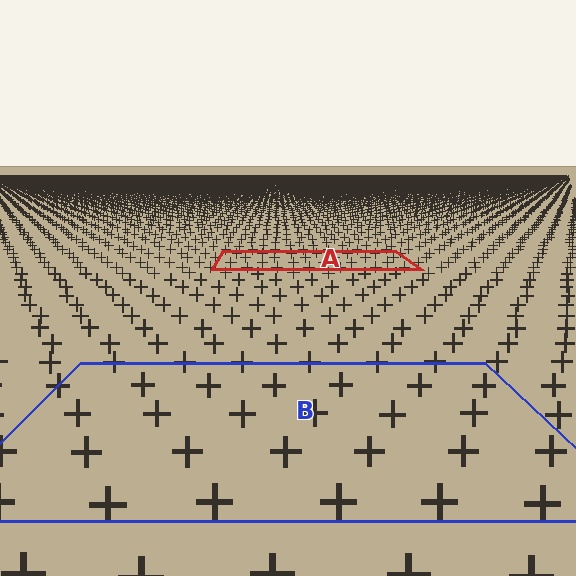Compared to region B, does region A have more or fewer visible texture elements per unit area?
Region A has more texture elements per unit area — they are packed more densely because it is farther away.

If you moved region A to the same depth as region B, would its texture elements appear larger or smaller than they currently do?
They would appear larger. At a closer depth, the same texture elements are projected at a bigger on-screen size.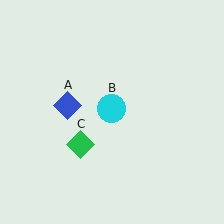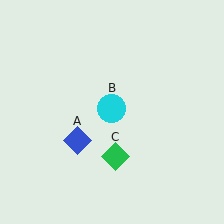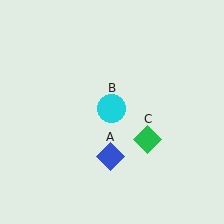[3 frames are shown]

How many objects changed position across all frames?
2 objects changed position: blue diamond (object A), green diamond (object C).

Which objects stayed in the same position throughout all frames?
Cyan circle (object B) remained stationary.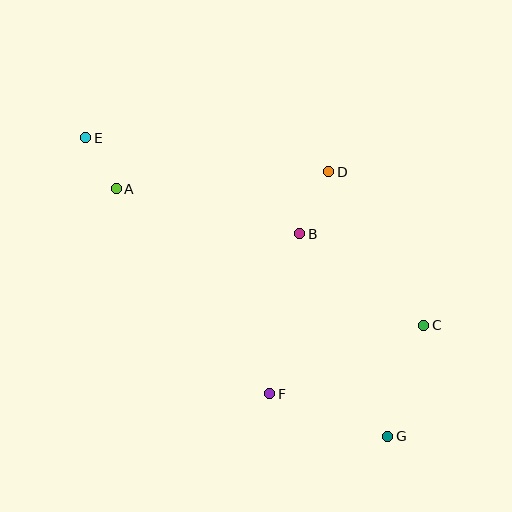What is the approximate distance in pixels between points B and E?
The distance between B and E is approximately 235 pixels.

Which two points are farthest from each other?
Points E and G are farthest from each other.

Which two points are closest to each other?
Points A and E are closest to each other.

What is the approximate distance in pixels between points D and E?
The distance between D and E is approximately 245 pixels.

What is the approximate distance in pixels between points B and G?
The distance between B and G is approximately 221 pixels.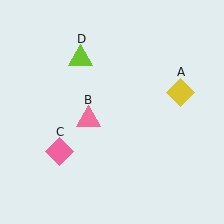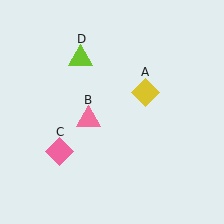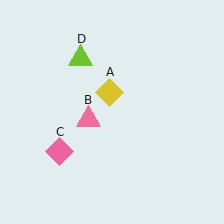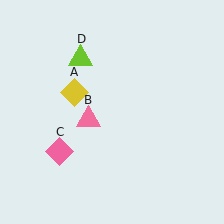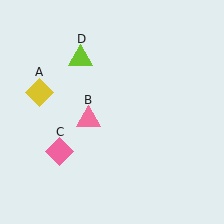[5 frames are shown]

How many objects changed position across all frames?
1 object changed position: yellow diamond (object A).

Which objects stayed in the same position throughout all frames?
Pink triangle (object B) and pink diamond (object C) and lime triangle (object D) remained stationary.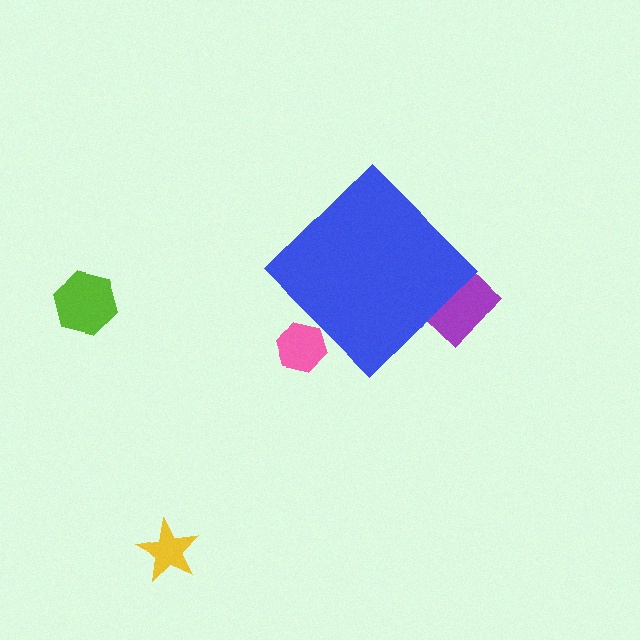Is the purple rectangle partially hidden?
Yes, the purple rectangle is partially hidden behind the blue diamond.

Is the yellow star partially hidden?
No, the yellow star is fully visible.